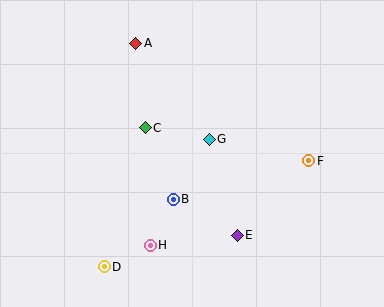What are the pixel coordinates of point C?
Point C is at (145, 128).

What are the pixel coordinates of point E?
Point E is at (237, 235).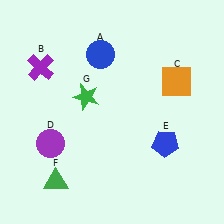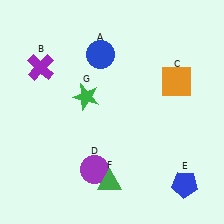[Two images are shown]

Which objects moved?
The objects that moved are: the purple circle (D), the blue pentagon (E), the green triangle (F).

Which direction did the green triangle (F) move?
The green triangle (F) moved right.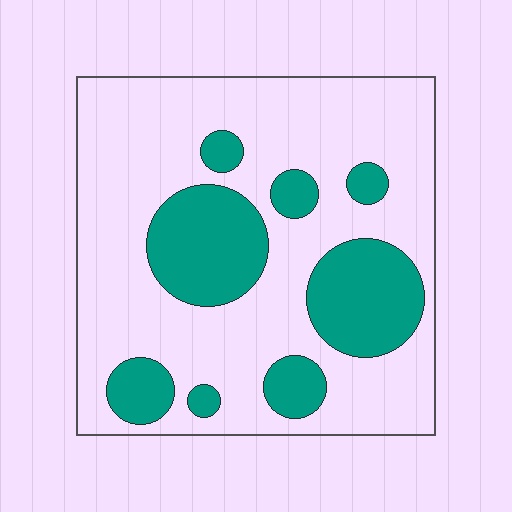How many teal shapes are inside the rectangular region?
8.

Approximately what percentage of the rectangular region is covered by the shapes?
Approximately 30%.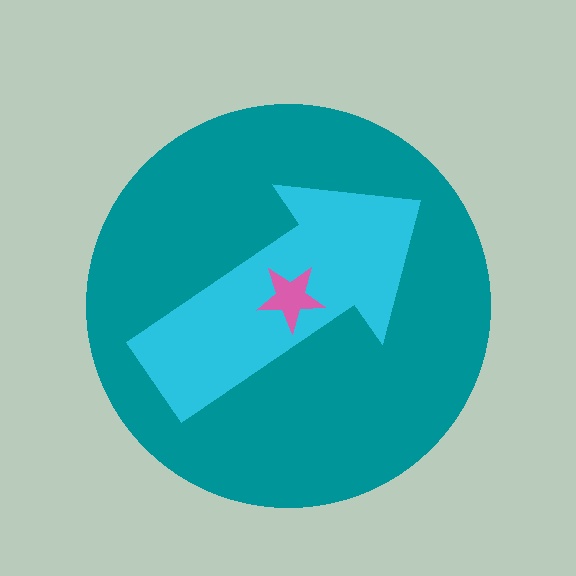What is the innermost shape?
The pink star.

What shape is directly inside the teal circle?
The cyan arrow.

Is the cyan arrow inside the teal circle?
Yes.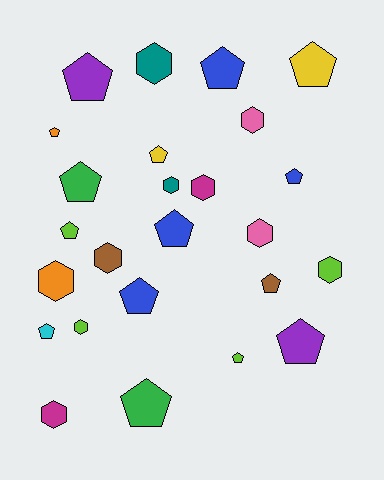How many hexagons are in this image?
There are 10 hexagons.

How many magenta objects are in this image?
There are 2 magenta objects.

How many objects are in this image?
There are 25 objects.